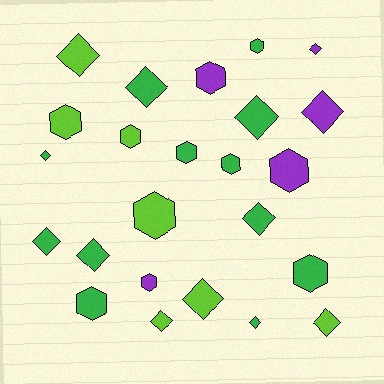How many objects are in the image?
There are 24 objects.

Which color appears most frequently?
Green, with 12 objects.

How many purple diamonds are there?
There are 2 purple diamonds.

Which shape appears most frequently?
Diamond, with 13 objects.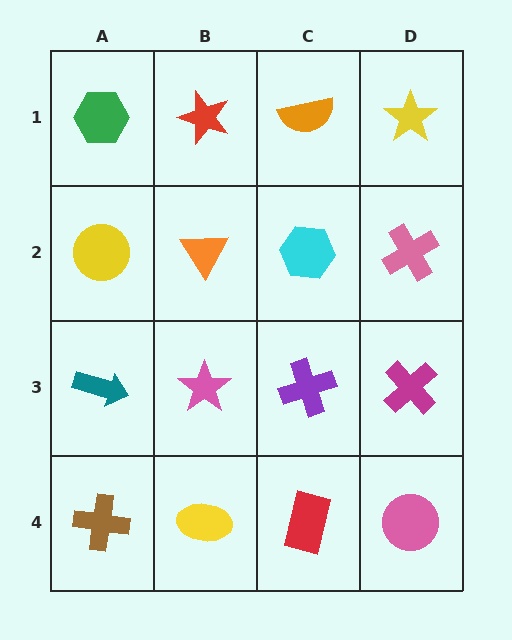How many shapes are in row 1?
4 shapes.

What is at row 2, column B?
An orange triangle.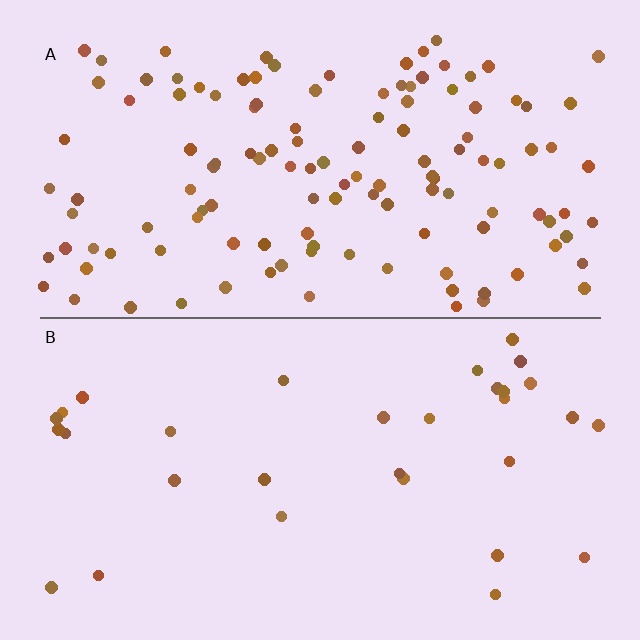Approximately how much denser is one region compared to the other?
Approximately 4.0× — region A over region B.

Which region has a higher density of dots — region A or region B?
A (the top).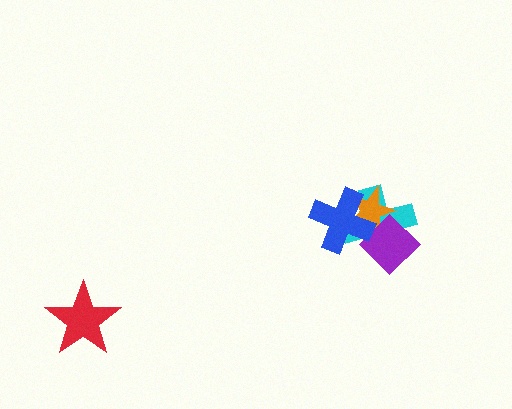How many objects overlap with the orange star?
3 objects overlap with the orange star.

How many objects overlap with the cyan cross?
3 objects overlap with the cyan cross.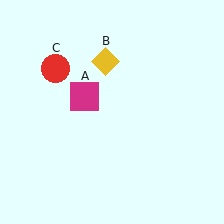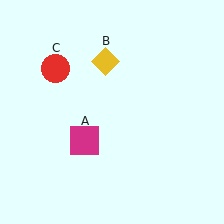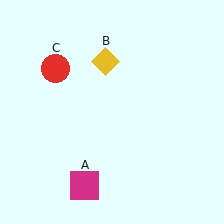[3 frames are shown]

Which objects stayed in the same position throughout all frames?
Yellow diamond (object B) and red circle (object C) remained stationary.